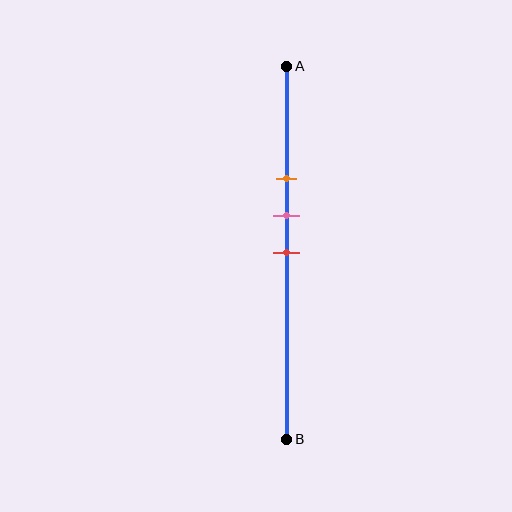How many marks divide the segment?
There are 3 marks dividing the segment.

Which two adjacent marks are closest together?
The pink and red marks are the closest adjacent pair.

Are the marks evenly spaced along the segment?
Yes, the marks are approximately evenly spaced.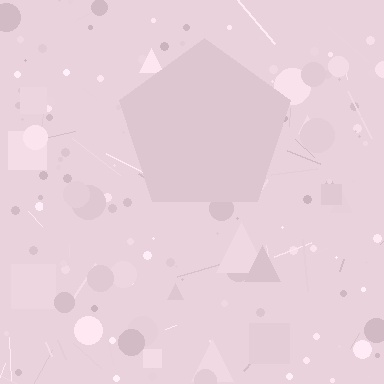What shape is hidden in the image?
A pentagon is hidden in the image.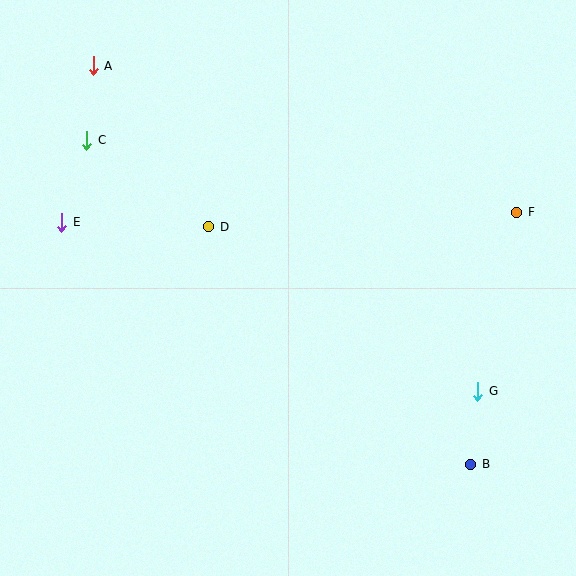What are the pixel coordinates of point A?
Point A is at (93, 66).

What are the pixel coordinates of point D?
Point D is at (209, 227).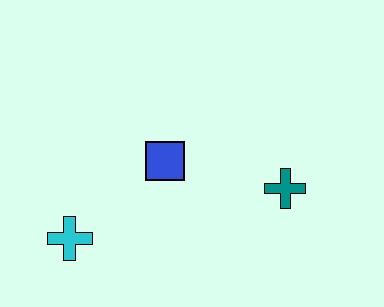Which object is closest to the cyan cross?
The blue square is closest to the cyan cross.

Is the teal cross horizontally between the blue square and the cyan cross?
No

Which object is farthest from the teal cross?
The cyan cross is farthest from the teal cross.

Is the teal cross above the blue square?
No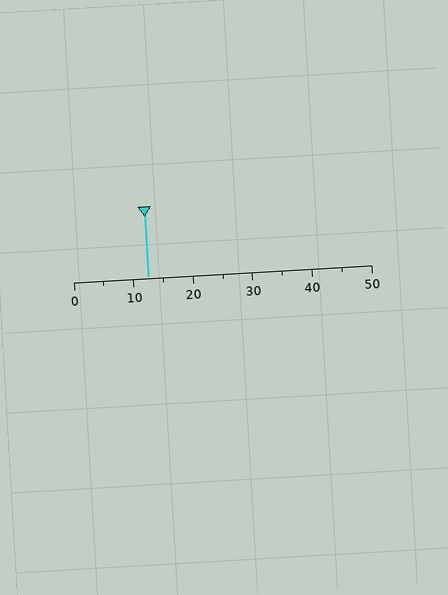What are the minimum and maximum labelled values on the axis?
The axis runs from 0 to 50.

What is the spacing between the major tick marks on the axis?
The major ticks are spaced 10 apart.